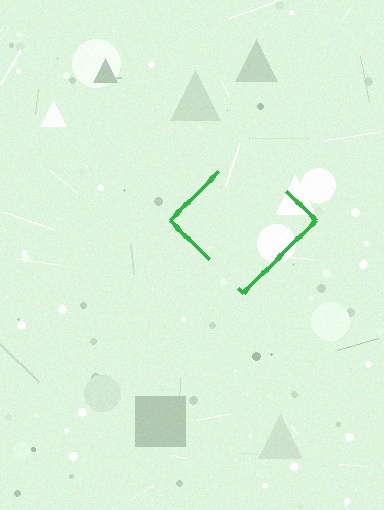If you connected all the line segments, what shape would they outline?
They would outline a diamond.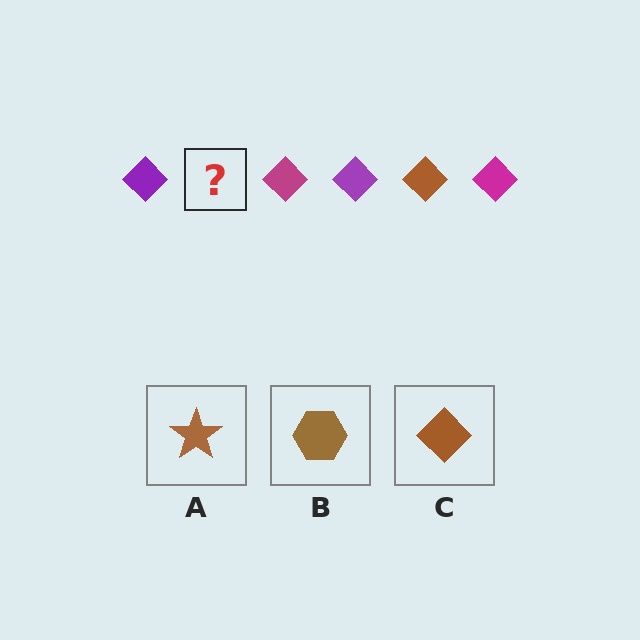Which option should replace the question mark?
Option C.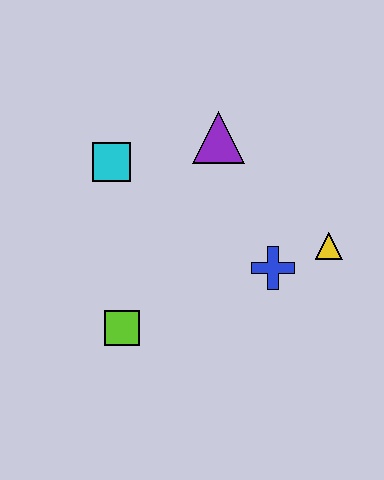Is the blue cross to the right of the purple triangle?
Yes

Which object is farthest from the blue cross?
The cyan square is farthest from the blue cross.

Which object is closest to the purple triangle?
The cyan square is closest to the purple triangle.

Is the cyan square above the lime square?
Yes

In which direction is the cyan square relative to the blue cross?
The cyan square is to the left of the blue cross.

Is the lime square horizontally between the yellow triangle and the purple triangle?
No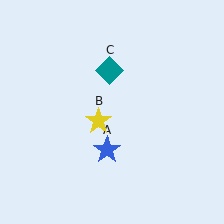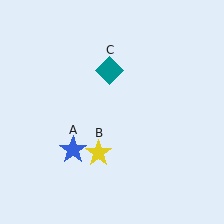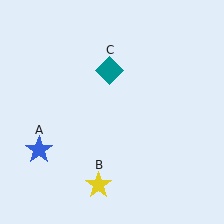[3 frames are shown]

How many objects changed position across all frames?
2 objects changed position: blue star (object A), yellow star (object B).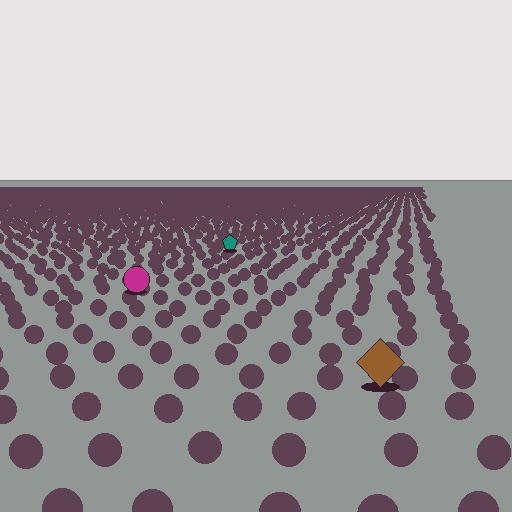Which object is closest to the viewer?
The brown diamond is closest. The texture marks near it are larger and more spread out.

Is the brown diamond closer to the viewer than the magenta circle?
Yes. The brown diamond is closer — you can tell from the texture gradient: the ground texture is coarser near it.